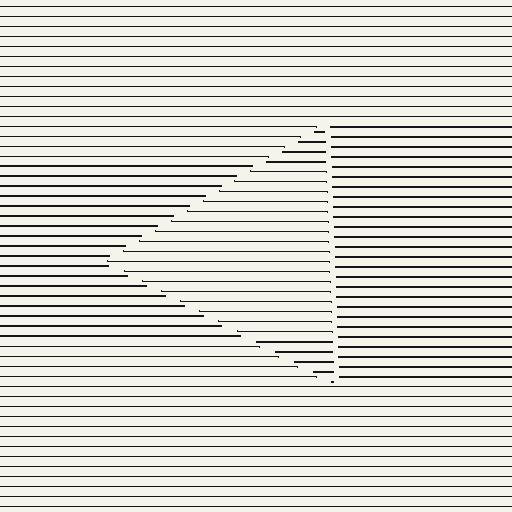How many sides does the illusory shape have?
3 sides — the line-ends trace a triangle.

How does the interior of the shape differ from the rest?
The interior of the shape contains the same grating, shifted by half a period — the contour is defined by the phase discontinuity where line-ends from the inner and outer gratings abut.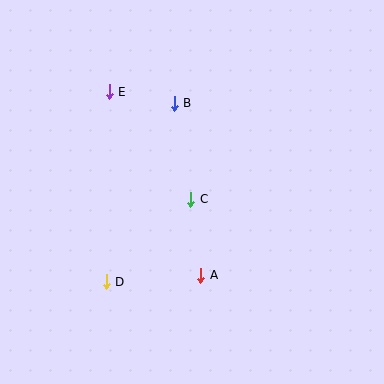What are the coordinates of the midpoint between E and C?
The midpoint between E and C is at (150, 146).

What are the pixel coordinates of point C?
Point C is at (191, 199).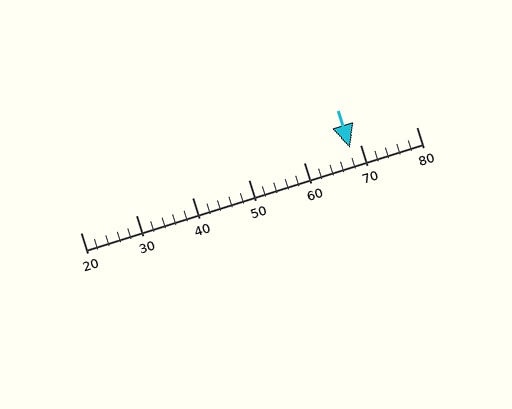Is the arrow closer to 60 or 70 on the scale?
The arrow is closer to 70.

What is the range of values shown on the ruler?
The ruler shows values from 20 to 80.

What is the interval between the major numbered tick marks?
The major tick marks are spaced 10 units apart.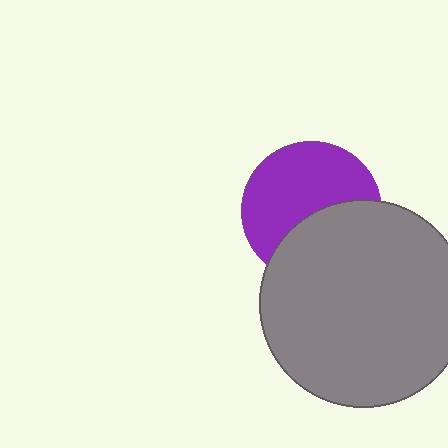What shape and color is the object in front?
The object in front is a gray circle.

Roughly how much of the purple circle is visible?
About half of it is visible (roughly 59%).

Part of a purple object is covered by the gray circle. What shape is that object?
It is a circle.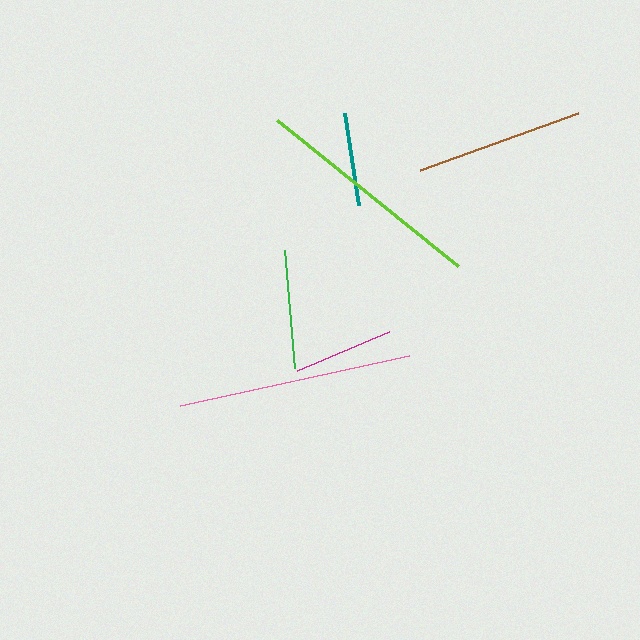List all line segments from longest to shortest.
From longest to shortest: pink, lime, brown, green, magenta, teal.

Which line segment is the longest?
The pink line is the longest at approximately 234 pixels.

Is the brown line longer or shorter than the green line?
The brown line is longer than the green line.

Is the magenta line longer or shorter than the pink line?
The pink line is longer than the magenta line.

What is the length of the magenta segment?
The magenta segment is approximately 100 pixels long.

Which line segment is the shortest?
The teal line is the shortest at approximately 94 pixels.